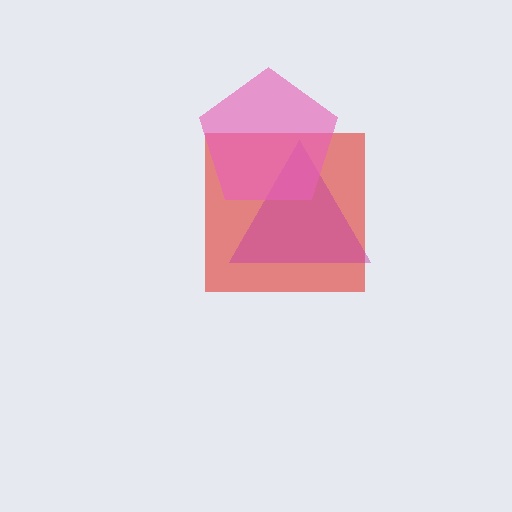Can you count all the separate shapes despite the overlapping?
Yes, there are 3 separate shapes.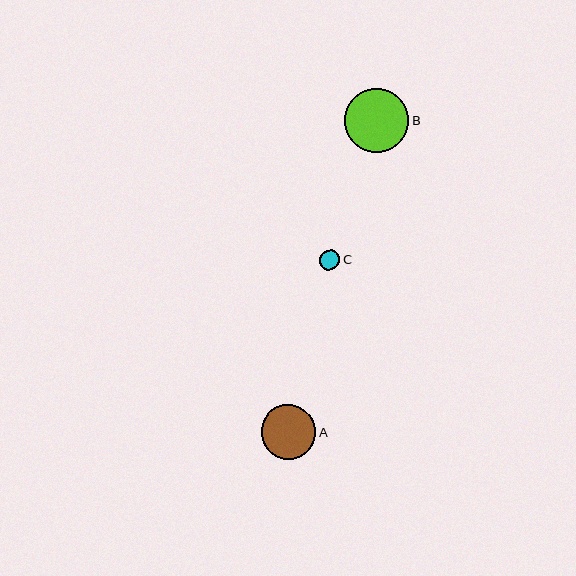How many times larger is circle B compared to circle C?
Circle B is approximately 3.2 times the size of circle C.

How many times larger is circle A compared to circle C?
Circle A is approximately 2.7 times the size of circle C.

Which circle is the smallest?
Circle C is the smallest with a size of approximately 20 pixels.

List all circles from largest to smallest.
From largest to smallest: B, A, C.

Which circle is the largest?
Circle B is the largest with a size of approximately 64 pixels.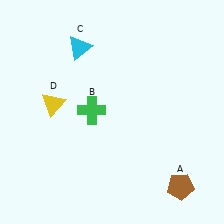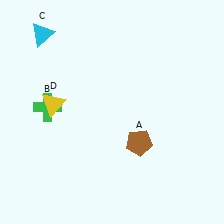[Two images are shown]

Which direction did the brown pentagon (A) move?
The brown pentagon (A) moved up.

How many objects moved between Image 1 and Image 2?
3 objects moved between the two images.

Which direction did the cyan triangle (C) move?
The cyan triangle (C) moved left.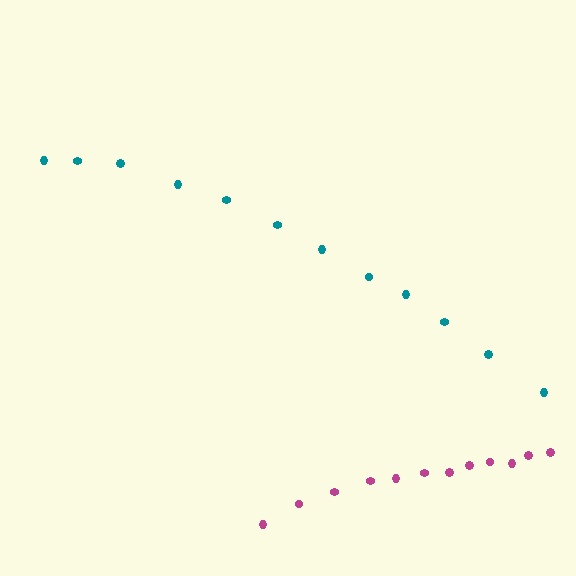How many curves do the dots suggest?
There are 2 distinct paths.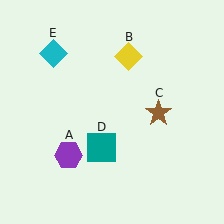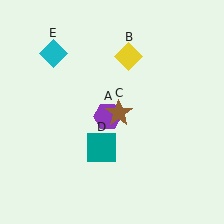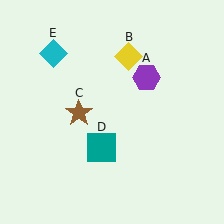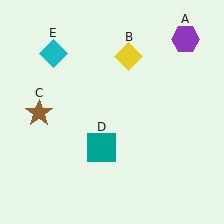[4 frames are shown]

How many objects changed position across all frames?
2 objects changed position: purple hexagon (object A), brown star (object C).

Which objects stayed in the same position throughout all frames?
Yellow diamond (object B) and teal square (object D) and cyan diamond (object E) remained stationary.